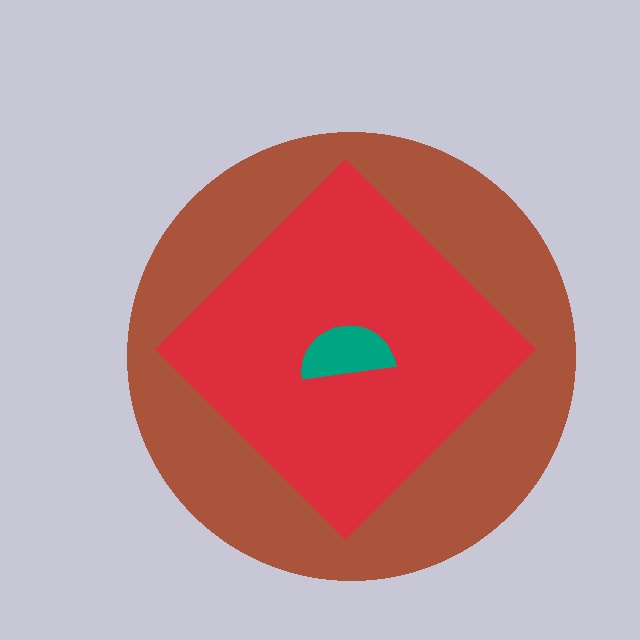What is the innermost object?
The teal semicircle.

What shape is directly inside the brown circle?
The red diamond.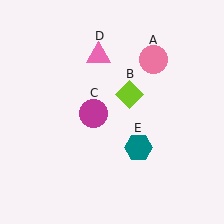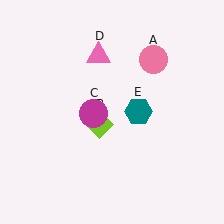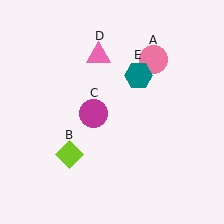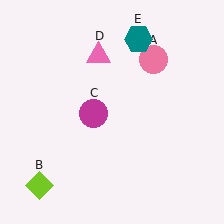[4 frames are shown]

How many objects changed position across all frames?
2 objects changed position: lime diamond (object B), teal hexagon (object E).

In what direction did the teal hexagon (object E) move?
The teal hexagon (object E) moved up.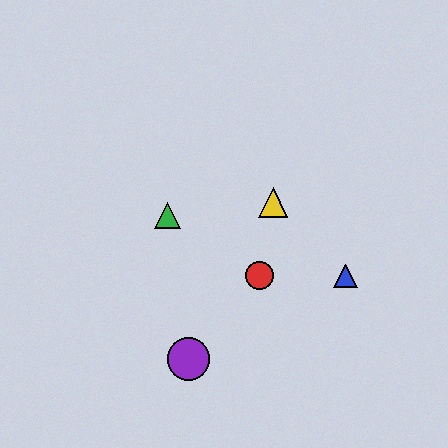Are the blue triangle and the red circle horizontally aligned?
Yes, both are at y≈276.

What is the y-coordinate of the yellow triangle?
The yellow triangle is at y≈202.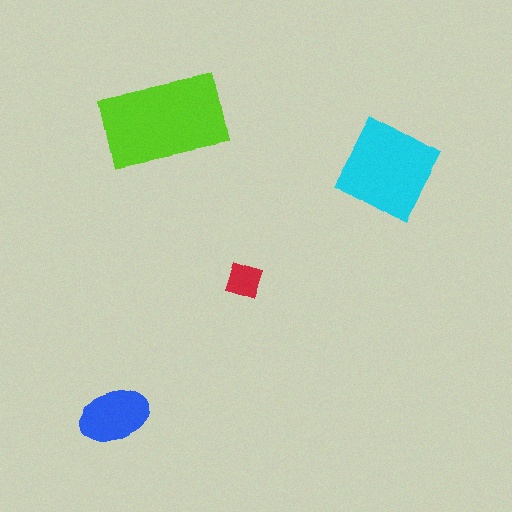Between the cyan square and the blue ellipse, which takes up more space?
The cyan square.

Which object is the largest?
The lime rectangle.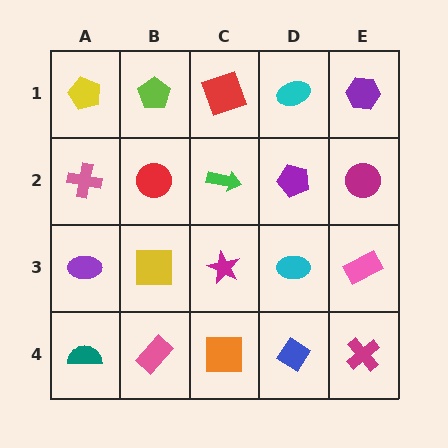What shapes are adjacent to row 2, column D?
A cyan ellipse (row 1, column D), a cyan ellipse (row 3, column D), a green arrow (row 2, column C), a magenta circle (row 2, column E).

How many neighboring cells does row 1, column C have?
3.